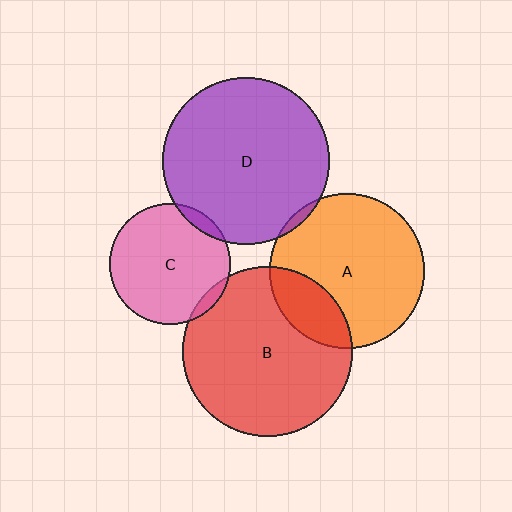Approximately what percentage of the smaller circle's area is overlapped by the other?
Approximately 5%.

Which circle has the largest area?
Circle B (red).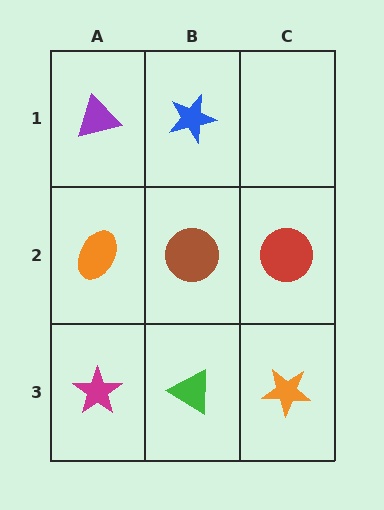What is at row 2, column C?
A red circle.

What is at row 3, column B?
A green triangle.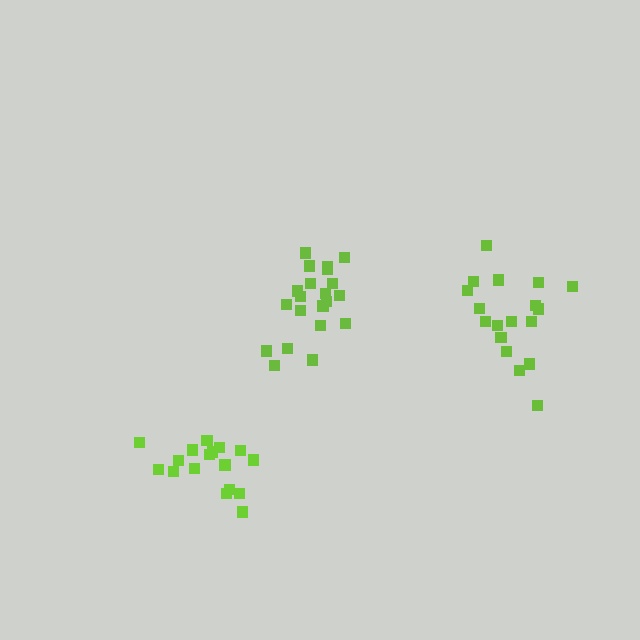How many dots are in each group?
Group 1: 21 dots, Group 2: 17 dots, Group 3: 18 dots (56 total).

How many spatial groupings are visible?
There are 3 spatial groupings.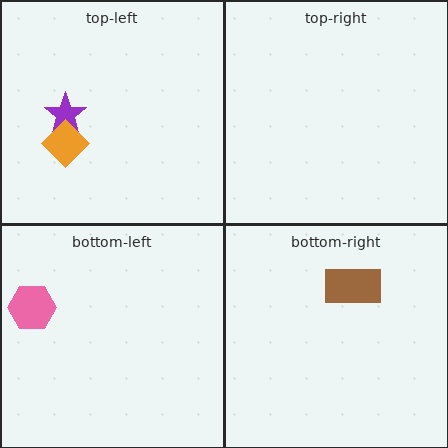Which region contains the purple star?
The top-left region.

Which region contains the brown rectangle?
The bottom-right region.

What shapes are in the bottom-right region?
The brown rectangle.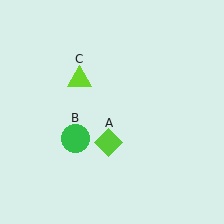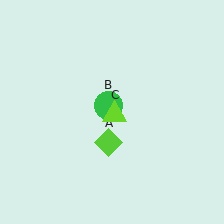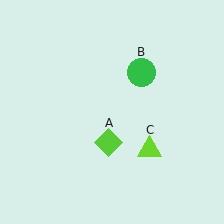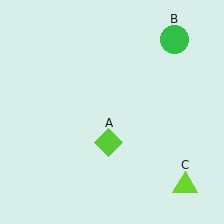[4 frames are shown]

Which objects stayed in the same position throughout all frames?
Lime diamond (object A) remained stationary.